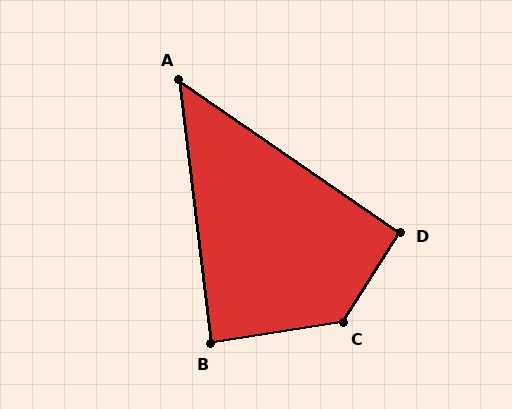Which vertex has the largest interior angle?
C, at approximately 131 degrees.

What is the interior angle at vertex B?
Approximately 88 degrees (approximately right).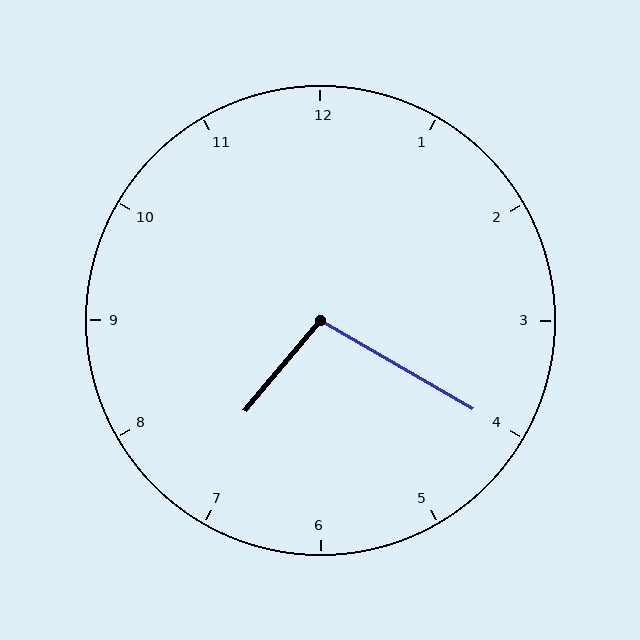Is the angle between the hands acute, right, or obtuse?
It is obtuse.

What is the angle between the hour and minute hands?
Approximately 100 degrees.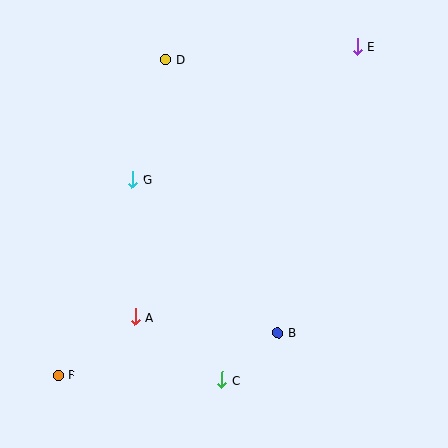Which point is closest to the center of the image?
Point G at (133, 179) is closest to the center.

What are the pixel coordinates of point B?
Point B is at (278, 333).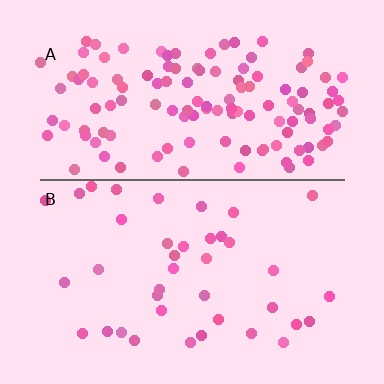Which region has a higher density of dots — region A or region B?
A (the top).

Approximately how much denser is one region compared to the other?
Approximately 3.2× — region A over region B.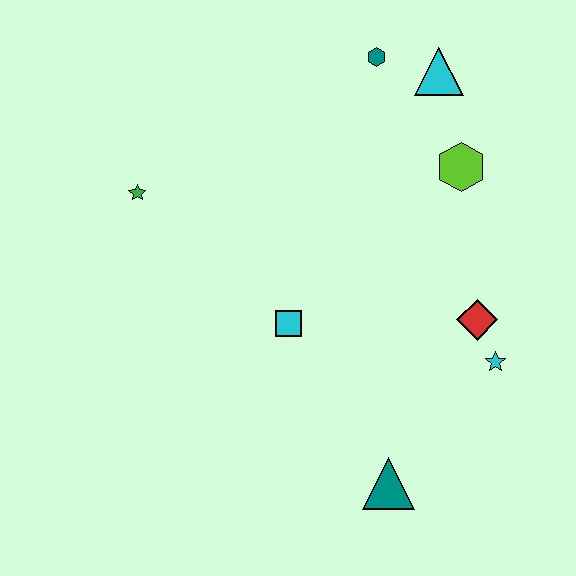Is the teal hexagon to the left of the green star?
No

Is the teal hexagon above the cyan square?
Yes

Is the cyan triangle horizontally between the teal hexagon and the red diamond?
Yes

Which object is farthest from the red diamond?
The green star is farthest from the red diamond.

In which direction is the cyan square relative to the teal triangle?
The cyan square is above the teal triangle.